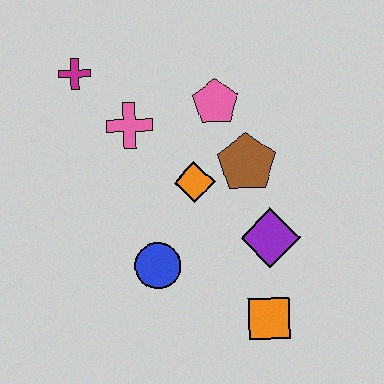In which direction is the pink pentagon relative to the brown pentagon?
The pink pentagon is above the brown pentagon.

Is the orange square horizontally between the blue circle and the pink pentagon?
No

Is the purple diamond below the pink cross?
Yes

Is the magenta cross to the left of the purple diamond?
Yes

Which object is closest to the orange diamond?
The brown pentagon is closest to the orange diamond.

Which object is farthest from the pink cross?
The orange square is farthest from the pink cross.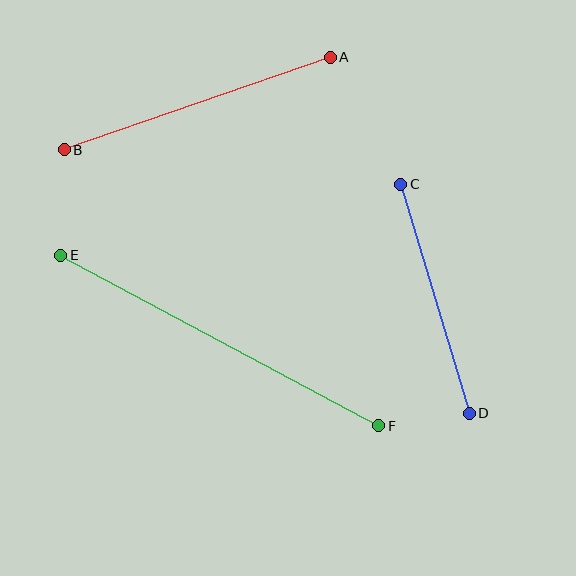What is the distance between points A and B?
The distance is approximately 282 pixels.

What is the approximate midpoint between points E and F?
The midpoint is at approximately (220, 340) pixels.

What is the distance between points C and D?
The distance is approximately 239 pixels.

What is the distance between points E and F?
The distance is approximately 361 pixels.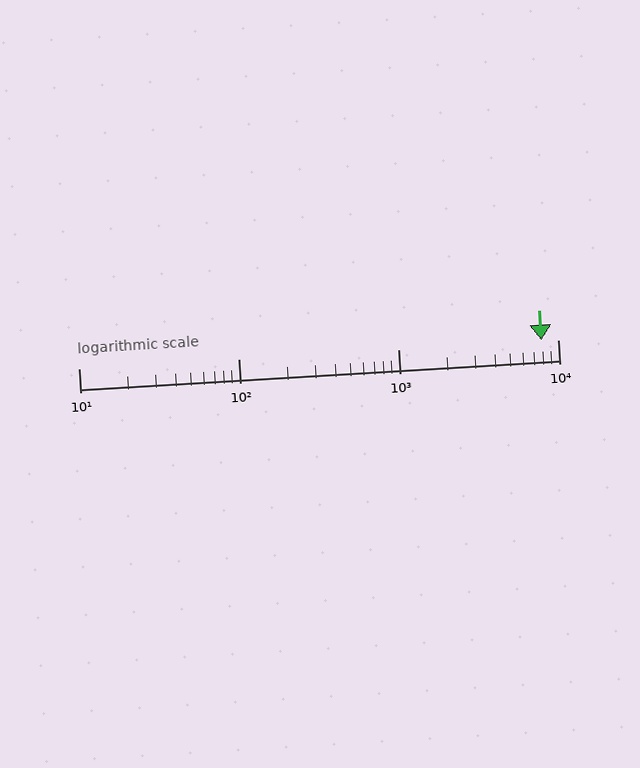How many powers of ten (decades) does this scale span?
The scale spans 3 decades, from 10 to 10000.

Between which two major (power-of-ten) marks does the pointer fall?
The pointer is between 1000 and 10000.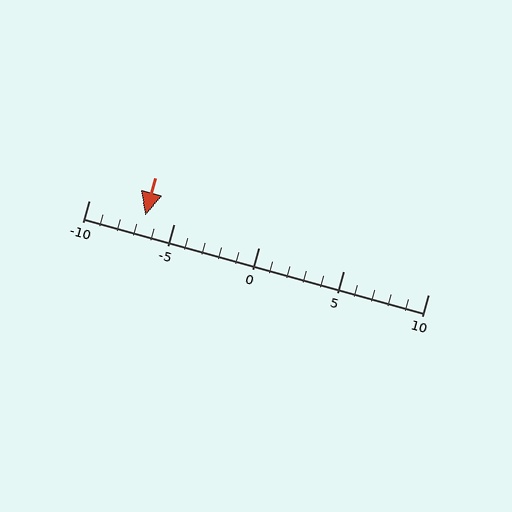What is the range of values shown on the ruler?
The ruler shows values from -10 to 10.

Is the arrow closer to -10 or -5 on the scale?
The arrow is closer to -5.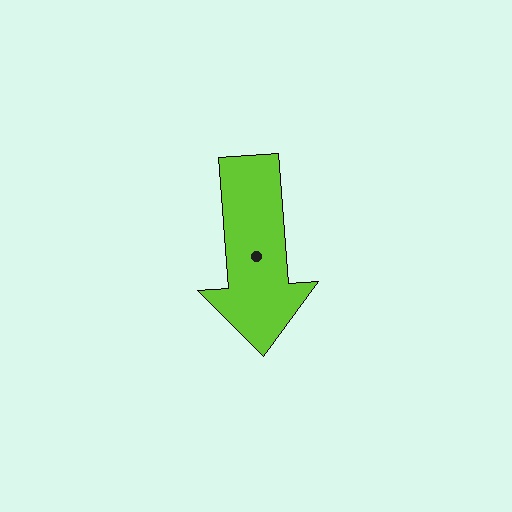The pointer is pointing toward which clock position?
Roughly 6 o'clock.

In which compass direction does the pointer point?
South.